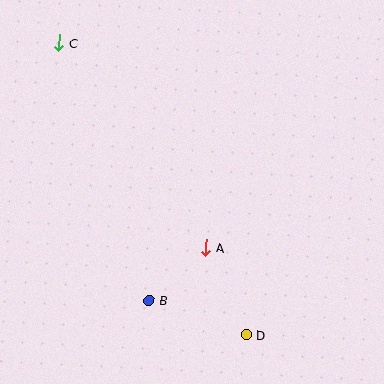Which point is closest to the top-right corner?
Point A is closest to the top-right corner.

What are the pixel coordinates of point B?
Point B is at (149, 300).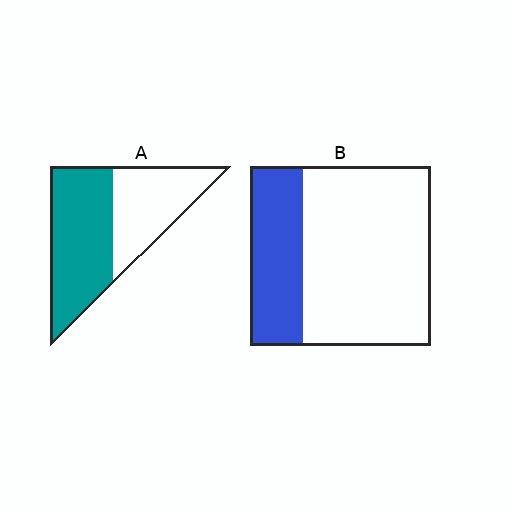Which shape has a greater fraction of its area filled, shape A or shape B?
Shape A.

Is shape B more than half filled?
No.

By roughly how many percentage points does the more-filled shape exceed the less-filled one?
By roughly 30 percentage points (A over B).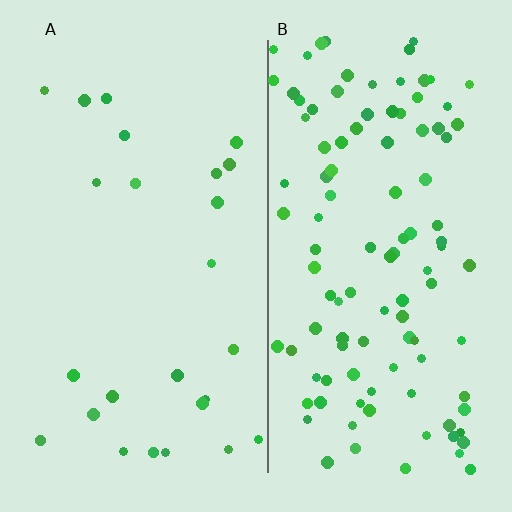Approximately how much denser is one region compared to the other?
Approximately 4.3× — region B over region A.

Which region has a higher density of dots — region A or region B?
B (the right).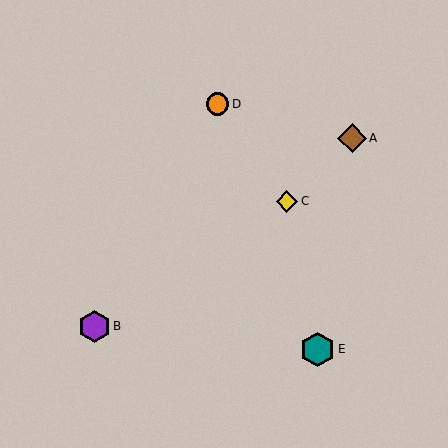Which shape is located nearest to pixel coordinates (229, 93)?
The orange circle (labeled D) at (218, 104) is nearest to that location.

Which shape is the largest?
The teal hexagon (labeled E) is the largest.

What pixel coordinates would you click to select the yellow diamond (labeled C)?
Click at (287, 201) to select the yellow diamond C.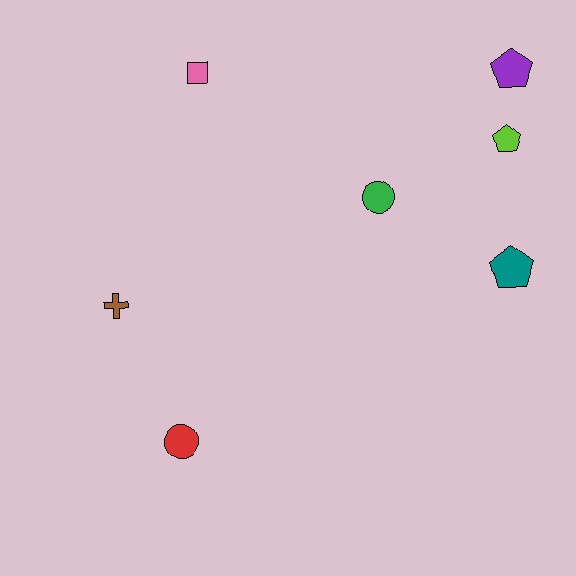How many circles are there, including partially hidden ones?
There are 2 circles.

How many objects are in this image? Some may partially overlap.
There are 7 objects.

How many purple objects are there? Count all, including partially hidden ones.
There is 1 purple object.